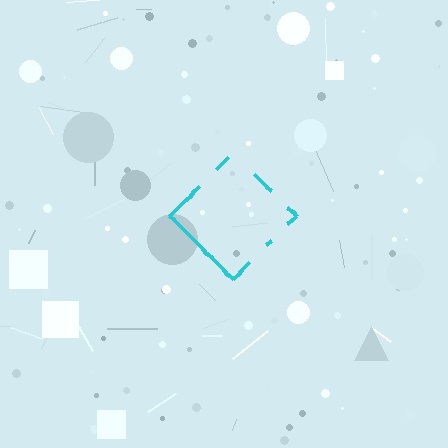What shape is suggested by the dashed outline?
The dashed outline suggests a diamond.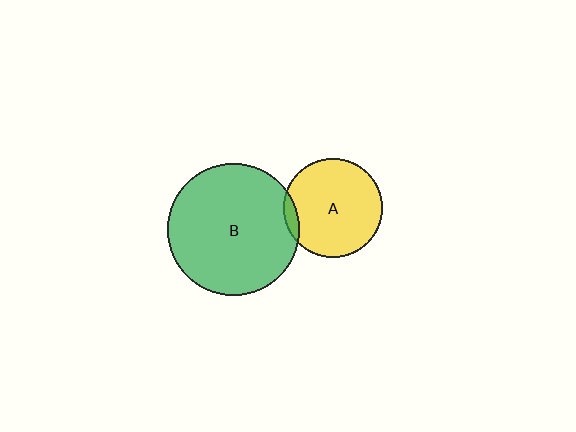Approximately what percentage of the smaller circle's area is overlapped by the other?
Approximately 5%.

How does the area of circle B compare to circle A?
Approximately 1.8 times.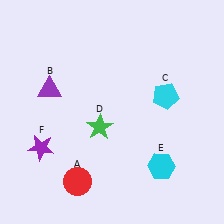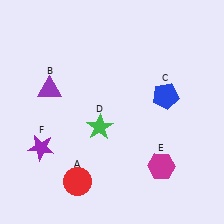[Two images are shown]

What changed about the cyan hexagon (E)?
In Image 1, E is cyan. In Image 2, it changed to magenta.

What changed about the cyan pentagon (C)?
In Image 1, C is cyan. In Image 2, it changed to blue.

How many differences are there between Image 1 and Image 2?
There are 2 differences between the two images.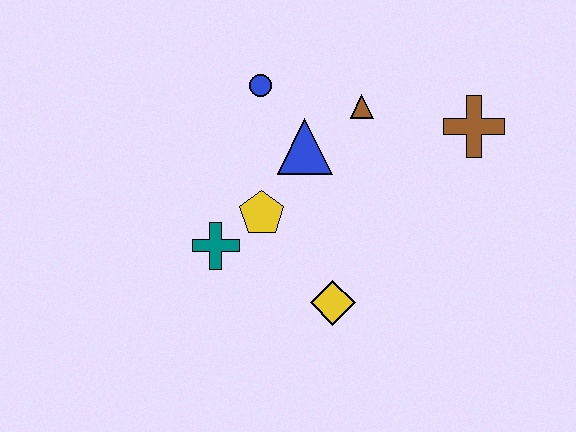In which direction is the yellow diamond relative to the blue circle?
The yellow diamond is below the blue circle.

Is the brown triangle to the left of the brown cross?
Yes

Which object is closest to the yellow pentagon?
The teal cross is closest to the yellow pentagon.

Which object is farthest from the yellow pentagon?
The brown cross is farthest from the yellow pentagon.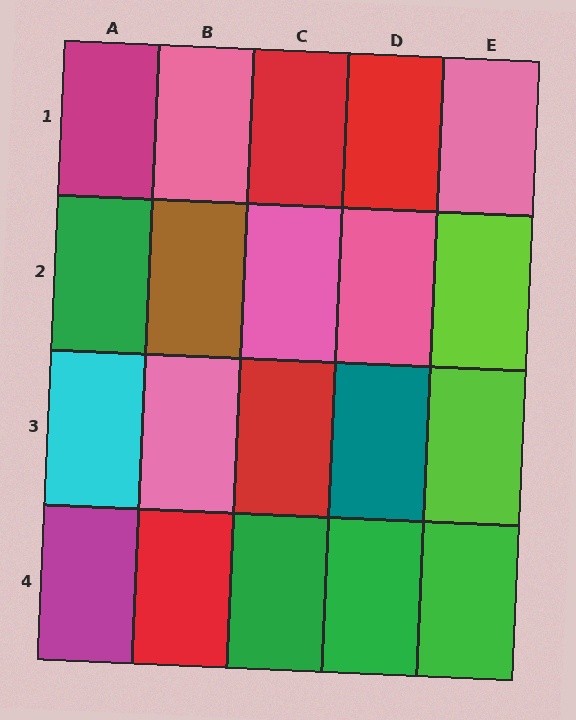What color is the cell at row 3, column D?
Teal.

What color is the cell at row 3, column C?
Red.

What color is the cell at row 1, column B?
Pink.